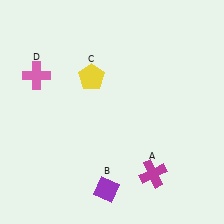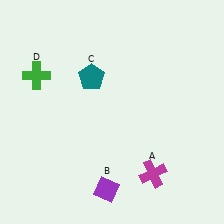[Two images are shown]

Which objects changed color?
C changed from yellow to teal. D changed from pink to green.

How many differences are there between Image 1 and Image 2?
There are 2 differences between the two images.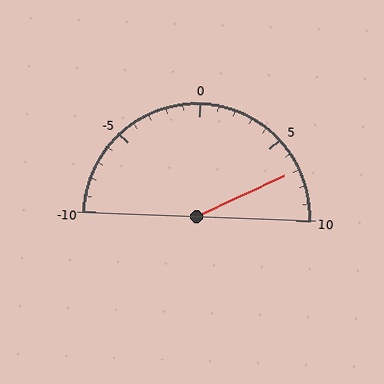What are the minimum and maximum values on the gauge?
The gauge ranges from -10 to 10.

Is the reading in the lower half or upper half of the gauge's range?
The reading is in the upper half of the range (-10 to 10).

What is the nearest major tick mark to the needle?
The nearest major tick mark is 5.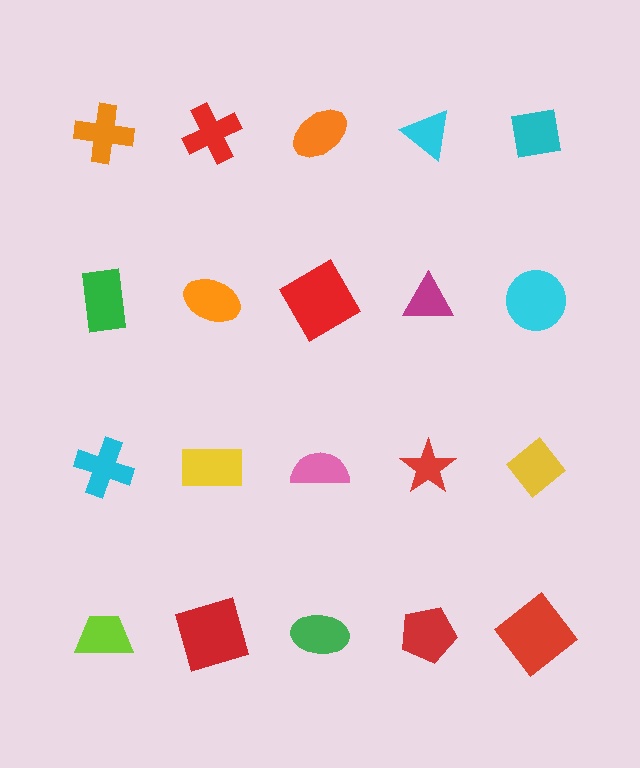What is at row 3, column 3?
A pink semicircle.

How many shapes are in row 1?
5 shapes.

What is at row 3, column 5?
A yellow diamond.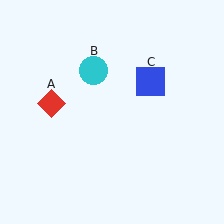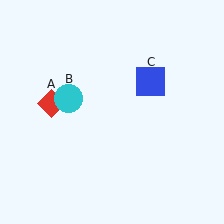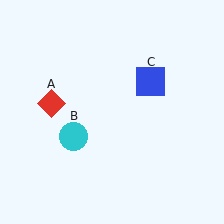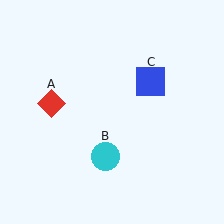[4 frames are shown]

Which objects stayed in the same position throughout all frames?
Red diamond (object A) and blue square (object C) remained stationary.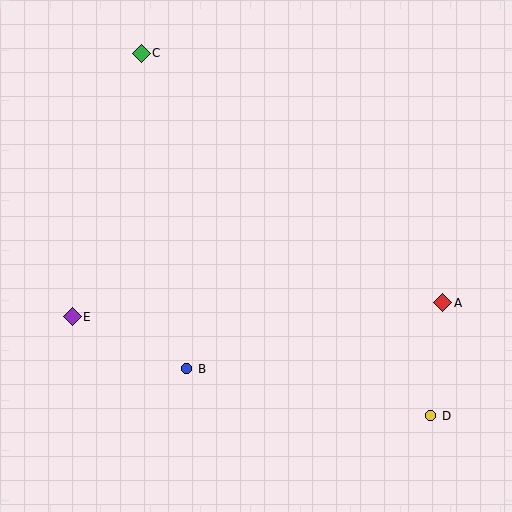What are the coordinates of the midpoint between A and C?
The midpoint between A and C is at (292, 178).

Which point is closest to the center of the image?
Point B at (187, 369) is closest to the center.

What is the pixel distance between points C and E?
The distance between C and E is 273 pixels.